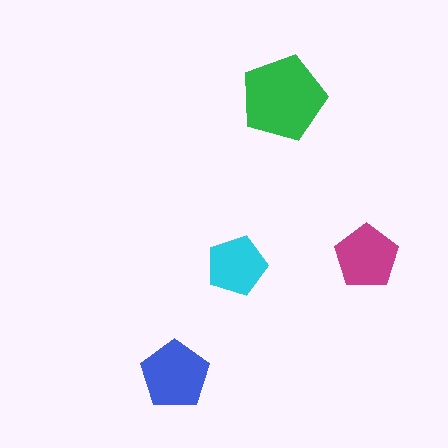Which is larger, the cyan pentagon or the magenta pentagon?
The magenta one.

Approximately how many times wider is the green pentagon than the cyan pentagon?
About 1.5 times wider.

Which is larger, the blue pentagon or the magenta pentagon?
The blue one.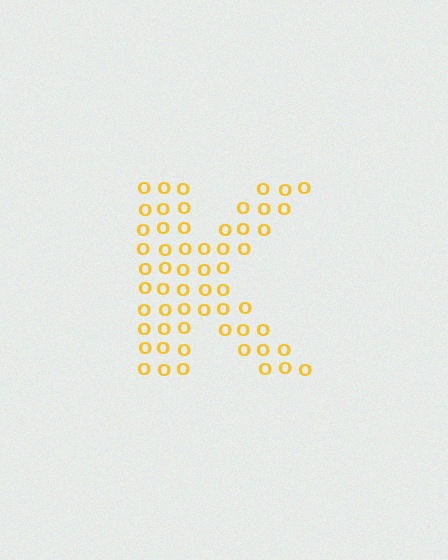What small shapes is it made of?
It is made of small letter O's.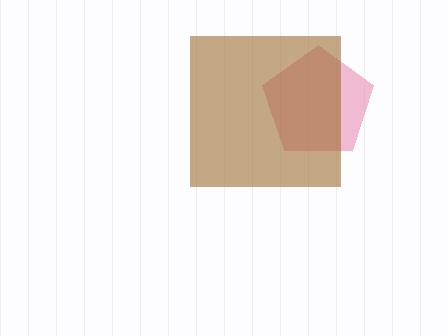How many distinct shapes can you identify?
There are 2 distinct shapes: a pink pentagon, a brown square.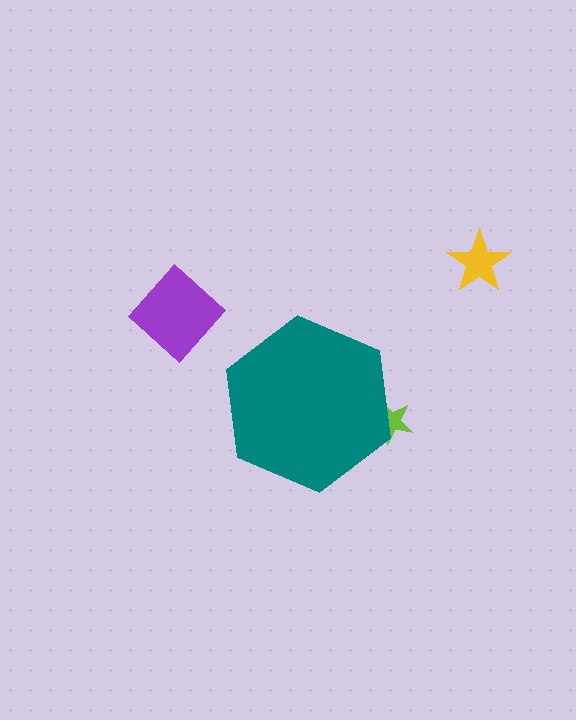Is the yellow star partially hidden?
No, the yellow star is fully visible.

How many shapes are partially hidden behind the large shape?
1 shape is partially hidden.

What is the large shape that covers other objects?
A teal hexagon.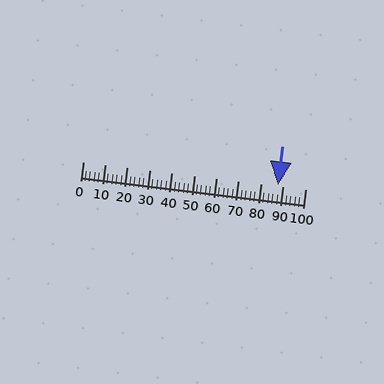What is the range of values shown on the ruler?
The ruler shows values from 0 to 100.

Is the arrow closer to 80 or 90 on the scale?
The arrow is closer to 90.